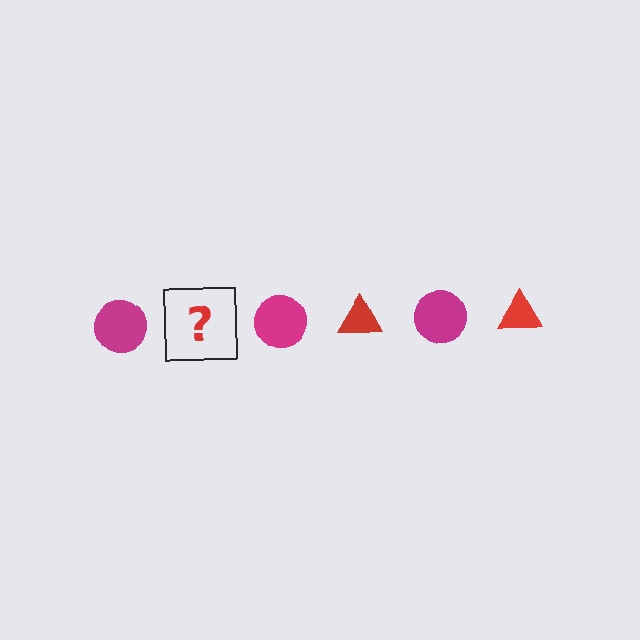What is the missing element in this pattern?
The missing element is a red triangle.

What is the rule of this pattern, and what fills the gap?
The rule is that the pattern alternates between magenta circle and red triangle. The gap should be filled with a red triangle.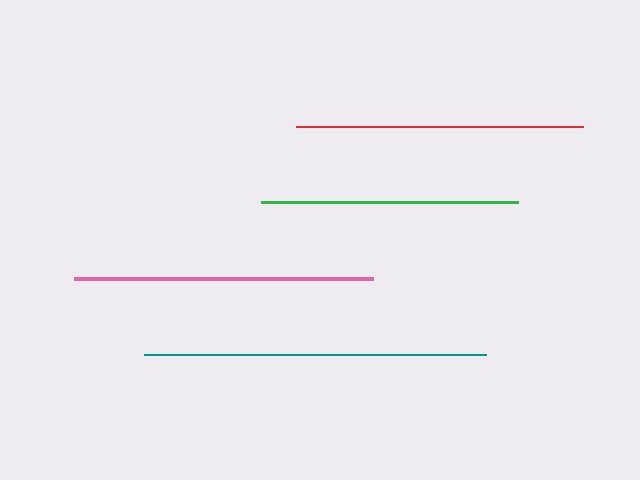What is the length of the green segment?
The green segment is approximately 257 pixels long.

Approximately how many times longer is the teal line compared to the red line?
The teal line is approximately 1.2 times the length of the red line.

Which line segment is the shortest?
The green line is the shortest at approximately 257 pixels.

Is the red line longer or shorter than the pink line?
The pink line is longer than the red line.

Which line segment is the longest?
The teal line is the longest at approximately 342 pixels.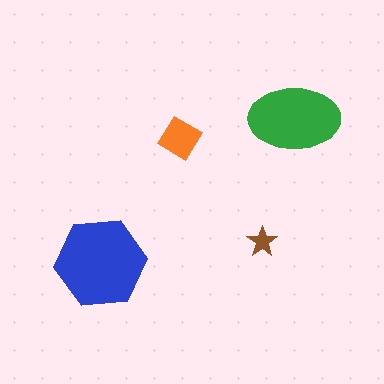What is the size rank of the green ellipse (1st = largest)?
2nd.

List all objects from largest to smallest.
The blue hexagon, the green ellipse, the orange diamond, the brown star.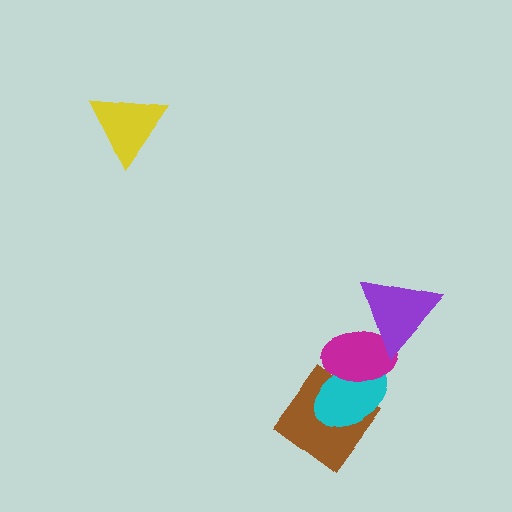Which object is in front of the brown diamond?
The cyan ellipse is in front of the brown diamond.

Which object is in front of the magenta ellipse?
The purple triangle is in front of the magenta ellipse.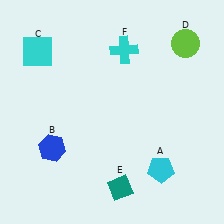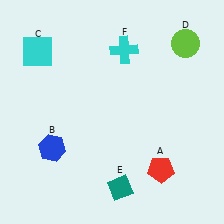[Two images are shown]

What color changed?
The pentagon (A) changed from cyan in Image 1 to red in Image 2.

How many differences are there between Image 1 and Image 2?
There is 1 difference between the two images.